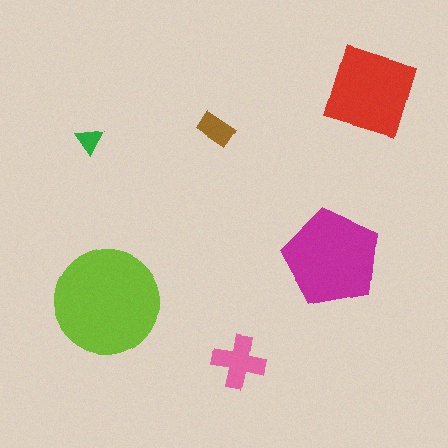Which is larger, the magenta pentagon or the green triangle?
The magenta pentagon.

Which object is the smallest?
The green triangle.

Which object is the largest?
The lime circle.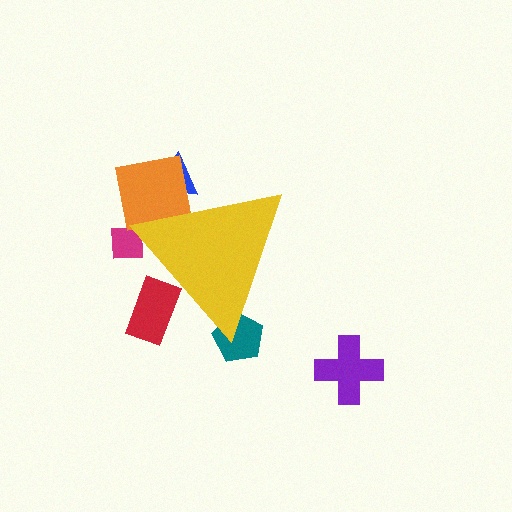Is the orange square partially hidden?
Yes, the orange square is partially hidden behind the yellow triangle.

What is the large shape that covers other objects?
A yellow triangle.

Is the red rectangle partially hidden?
Yes, the red rectangle is partially hidden behind the yellow triangle.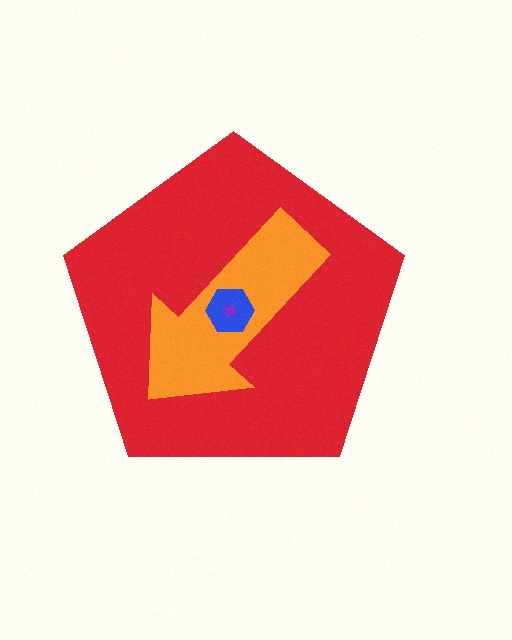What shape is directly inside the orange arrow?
The blue hexagon.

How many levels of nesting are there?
4.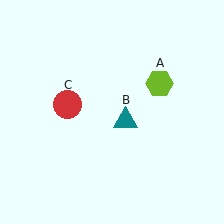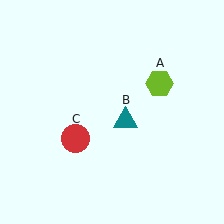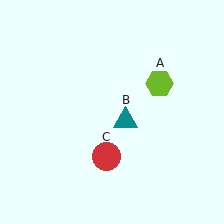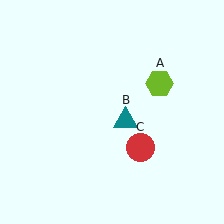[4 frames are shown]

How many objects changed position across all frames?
1 object changed position: red circle (object C).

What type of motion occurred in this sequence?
The red circle (object C) rotated counterclockwise around the center of the scene.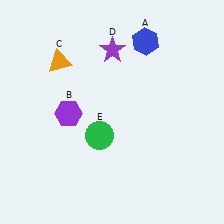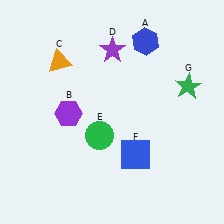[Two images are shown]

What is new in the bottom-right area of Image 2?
A blue square (F) was added in the bottom-right area of Image 2.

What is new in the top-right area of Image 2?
A green star (G) was added in the top-right area of Image 2.